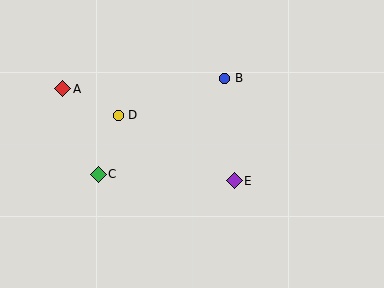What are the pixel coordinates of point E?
Point E is at (234, 181).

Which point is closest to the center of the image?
Point E at (234, 181) is closest to the center.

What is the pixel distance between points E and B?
The distance between E and B is 103 pixels.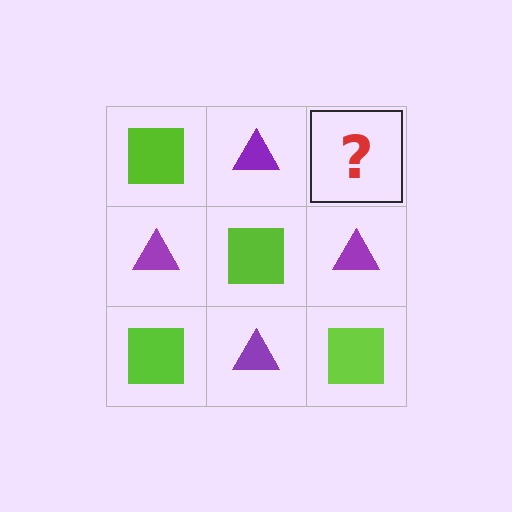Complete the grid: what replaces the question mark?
The question mark should be replaced with a lime square.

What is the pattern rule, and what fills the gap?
The rule is that it alternates lime square and purple triangle in a checkerboard pattern. The gap should be filled with a lime square.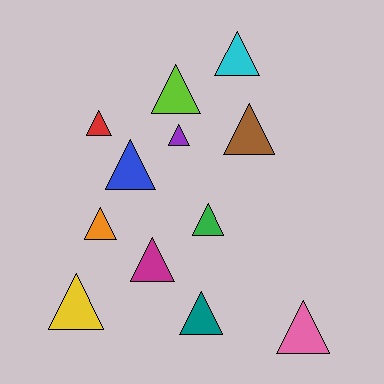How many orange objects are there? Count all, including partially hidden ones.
There is 1 orange object.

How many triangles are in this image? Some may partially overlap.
There are 12 triangles.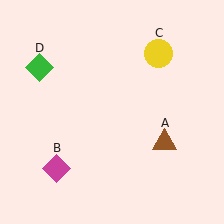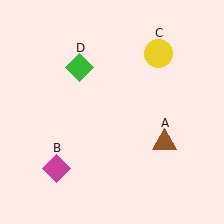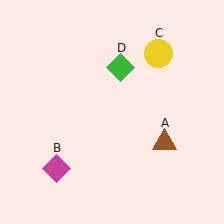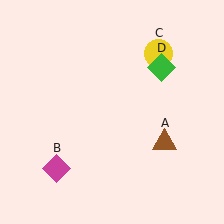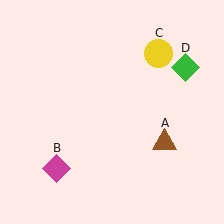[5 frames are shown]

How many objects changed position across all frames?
1 object changed position: green diamond (object D).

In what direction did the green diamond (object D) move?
The green diamond (object D) moved right.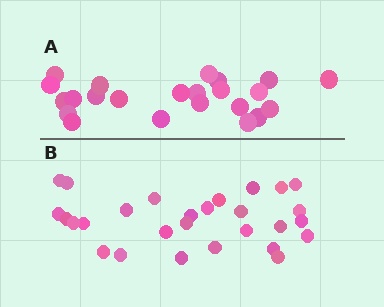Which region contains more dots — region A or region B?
Region B (the bottom region) has more dots.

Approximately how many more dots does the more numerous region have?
Region B has about 5 more dots than region A.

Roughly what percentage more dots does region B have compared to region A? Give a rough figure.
About 20% more.